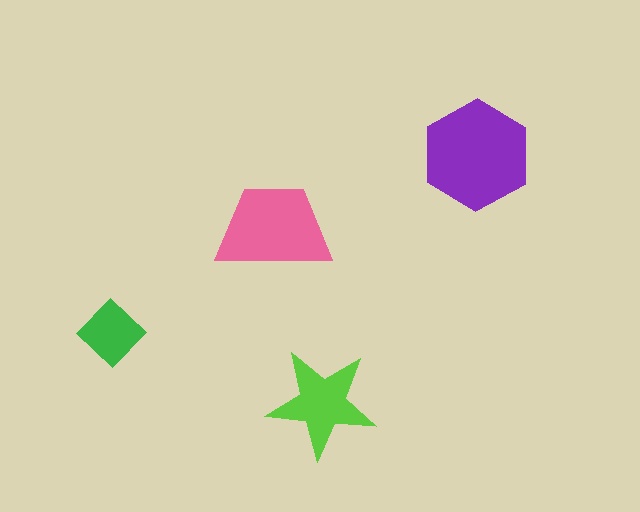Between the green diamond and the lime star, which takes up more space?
The lime star.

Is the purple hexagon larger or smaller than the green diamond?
Larger.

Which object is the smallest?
The green diamond.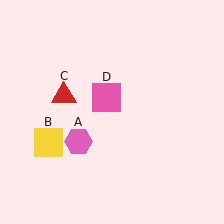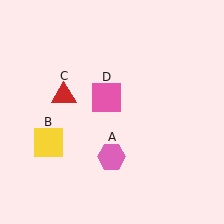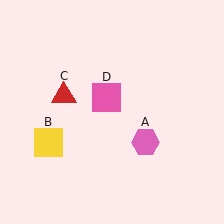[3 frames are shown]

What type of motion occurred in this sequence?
The pink hexagon (object A) rotated counterclockwise around the center of the scene.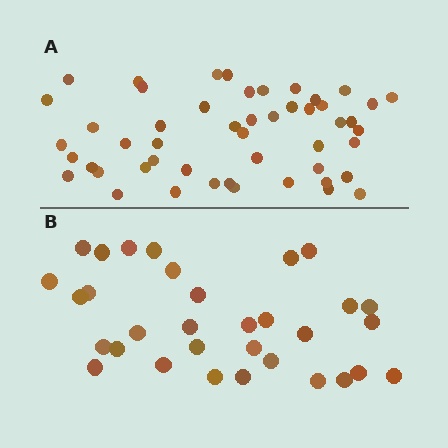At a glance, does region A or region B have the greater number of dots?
Region A (the top region) has more dots.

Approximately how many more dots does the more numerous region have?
Region A has approximately 20 more dots than region B.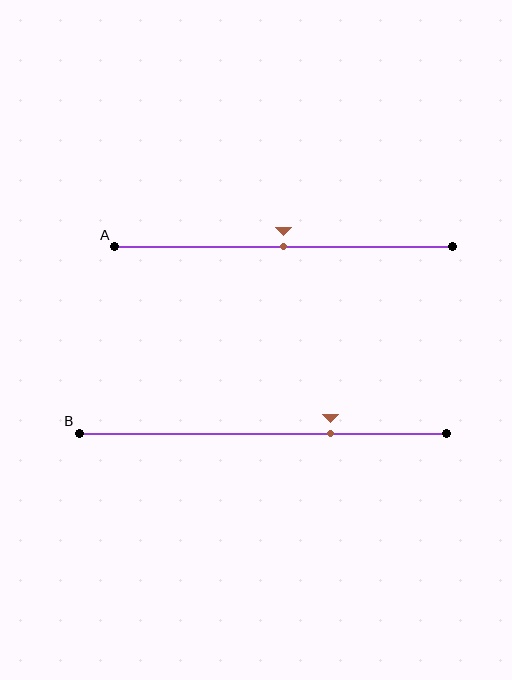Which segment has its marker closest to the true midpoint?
Segment A has its marker closest to the true midpoint.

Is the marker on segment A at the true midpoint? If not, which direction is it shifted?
Yes, the marker on segment A is at the true midpoint.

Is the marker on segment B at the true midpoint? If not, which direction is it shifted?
No, the marker on segment B is shifted to the right by about 18% of the segment length.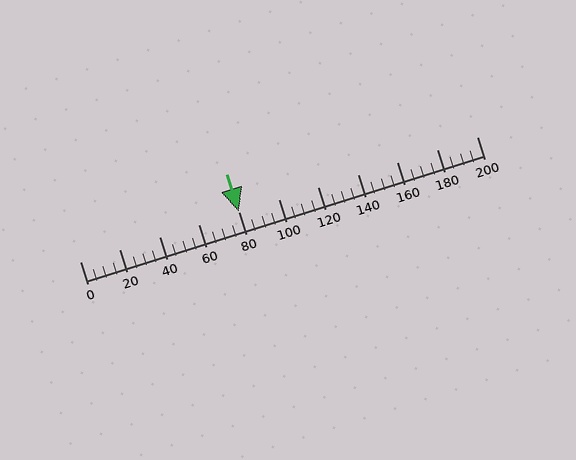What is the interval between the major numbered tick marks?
The major tick marks are spaced 20 units apart.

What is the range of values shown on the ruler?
The ruler shows values from 0 to 200.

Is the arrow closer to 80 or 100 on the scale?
The arrow is closer to 80.